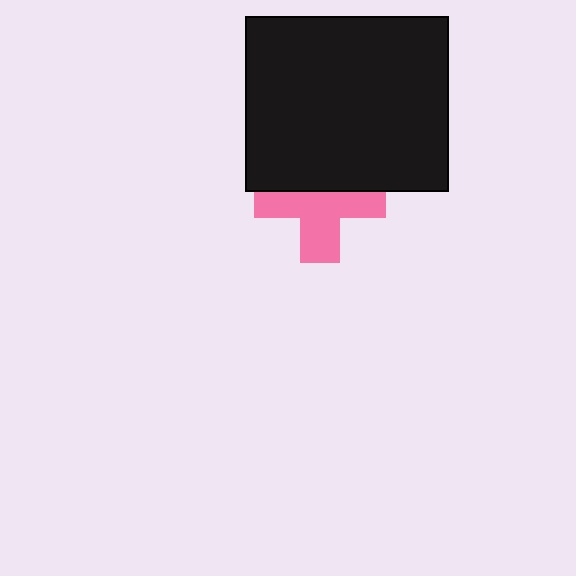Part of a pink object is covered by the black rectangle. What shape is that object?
It is a cross.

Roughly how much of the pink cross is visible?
About half of it is visible (roughly 59%).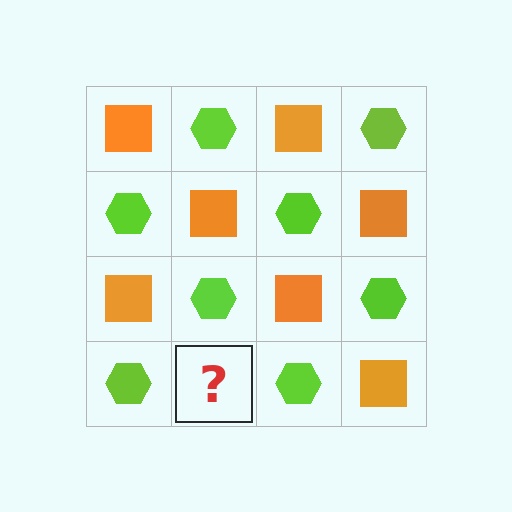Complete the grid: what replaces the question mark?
The question mark should be replaced with an orange square.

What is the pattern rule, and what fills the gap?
The rule is that it alternates orange square and lime hexagon in a checkerboard pattern. The gap should be filled with an orange square.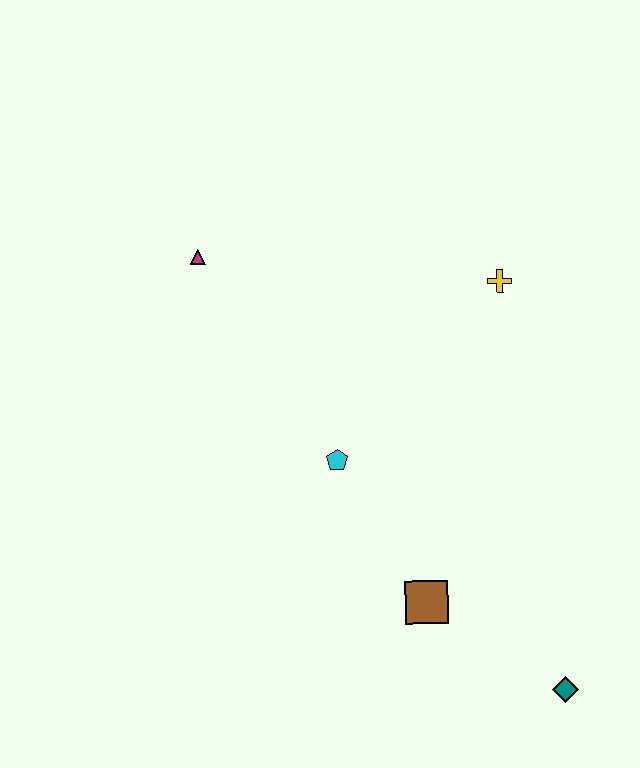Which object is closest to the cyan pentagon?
The brown square is closest to the cyan pentagon.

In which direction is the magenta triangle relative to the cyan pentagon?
The magenta triangle is above the cyan pentagon.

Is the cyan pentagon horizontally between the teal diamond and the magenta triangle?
Yes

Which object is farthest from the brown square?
The magenta triangle is farthest from the brown square.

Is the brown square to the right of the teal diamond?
No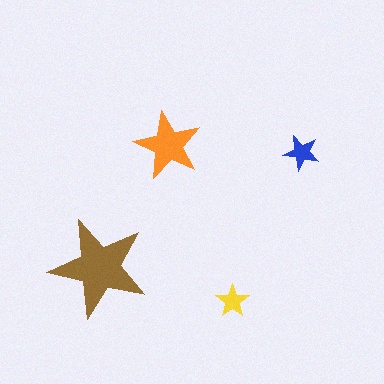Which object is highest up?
The orange star is topmost.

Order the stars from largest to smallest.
the brown one, the orange one, the blue one, the yellow one.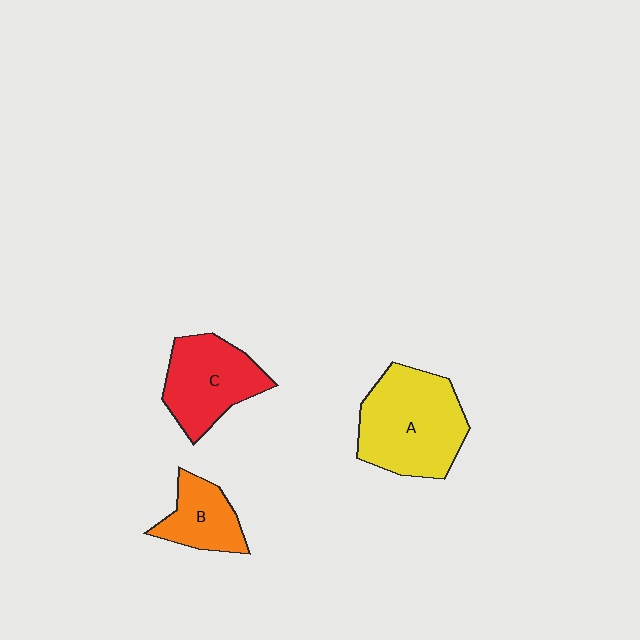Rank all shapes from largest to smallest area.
From largest to smallest: A (yellow), C (red), B (orange).